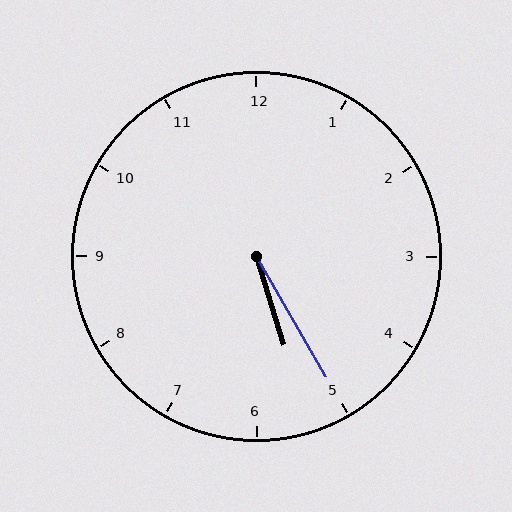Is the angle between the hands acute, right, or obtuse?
It is acute.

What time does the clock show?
5:25.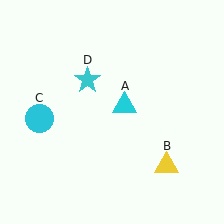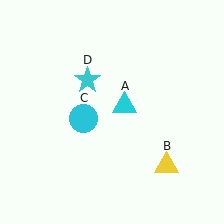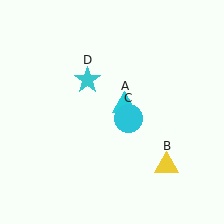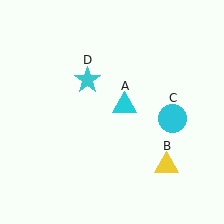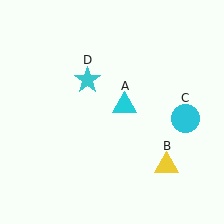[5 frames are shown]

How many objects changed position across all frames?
1 object changed position: cyan circle (object C).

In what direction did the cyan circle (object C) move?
The cyan circle (object C) moved right.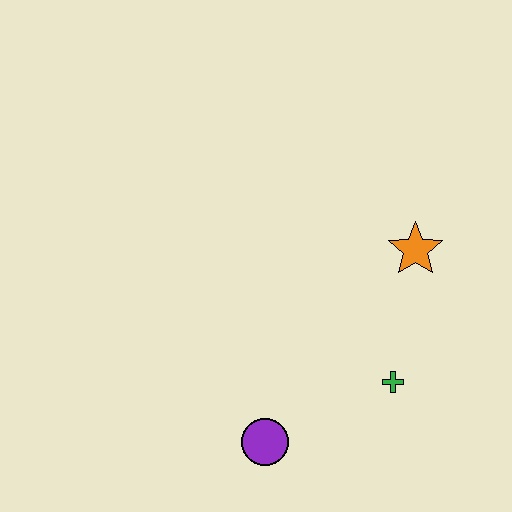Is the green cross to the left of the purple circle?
No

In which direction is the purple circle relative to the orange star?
The purple circle is below the orange star.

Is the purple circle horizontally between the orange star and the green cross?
No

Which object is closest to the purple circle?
The green cross is closest to the purple circle.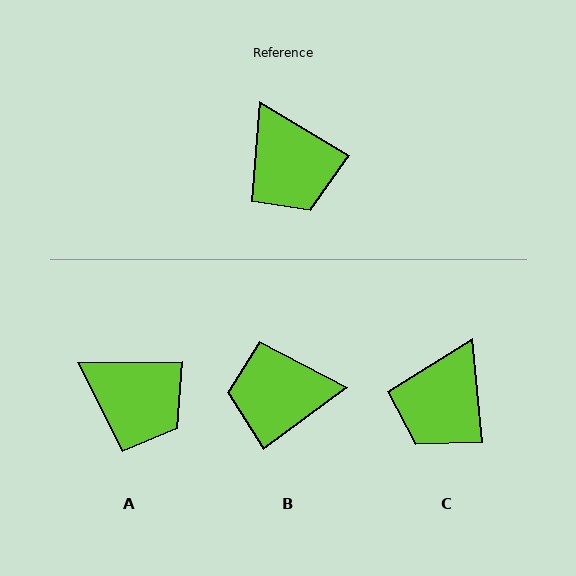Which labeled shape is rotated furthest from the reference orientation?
B, about 113 degrees away.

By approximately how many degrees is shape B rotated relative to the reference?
Approximately 113 degrees clockwise.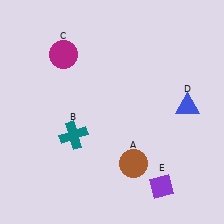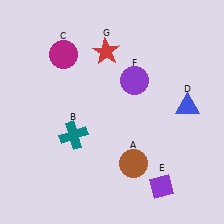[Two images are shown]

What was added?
A purple circle (F), a red star (G) were added in Image 2.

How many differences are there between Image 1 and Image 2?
There are 2 differences between the two images.